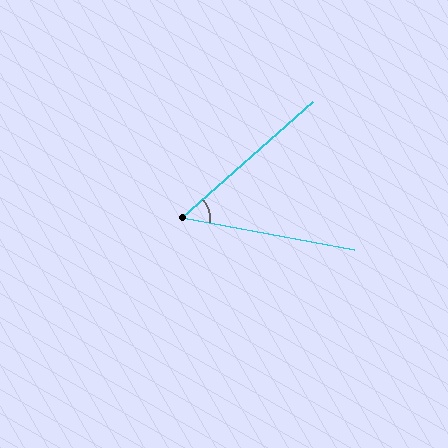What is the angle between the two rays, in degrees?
Approximately 52 degrees.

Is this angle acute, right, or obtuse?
It is acute.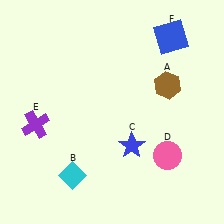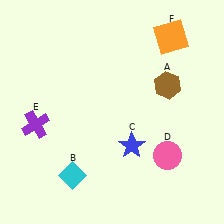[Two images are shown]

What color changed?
The square (F) changed from blue in Image 1 to orange in Image 2.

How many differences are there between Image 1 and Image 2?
There is 1 difference between the two images.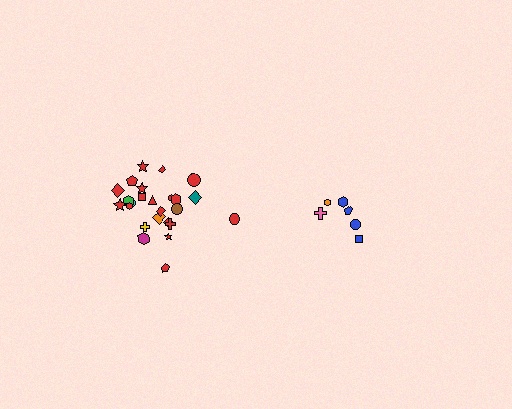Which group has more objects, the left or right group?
The left group.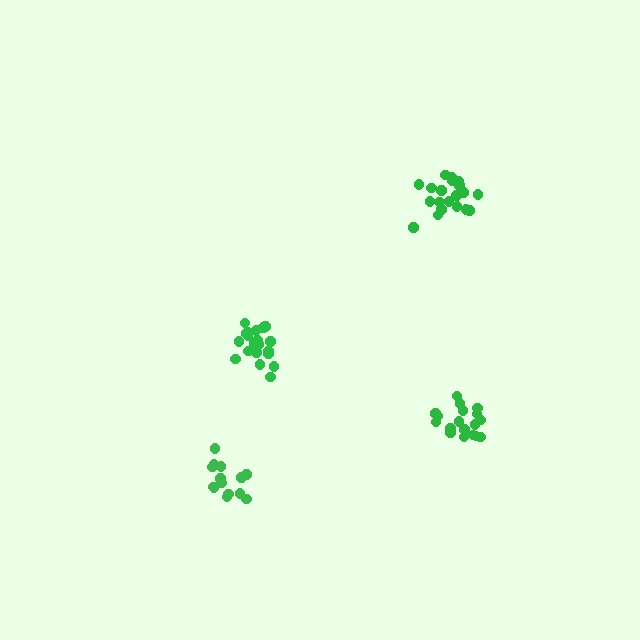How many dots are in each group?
Group 1: 18 dots, Group 2: 21 dots, Group 3: 21 dots, Group 4: 15 dots (75 total).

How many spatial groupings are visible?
There are 4 spatial groupings.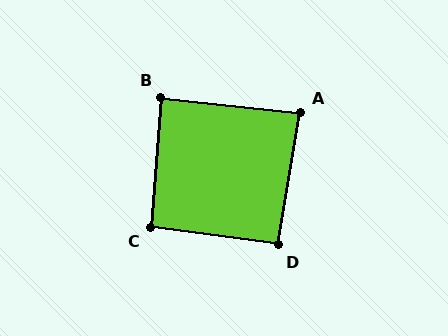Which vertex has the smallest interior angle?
A, at approximately 87 degrees.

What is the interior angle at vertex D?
Approximately 92 degrees (approximately right).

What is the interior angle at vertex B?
Approximately 88 degrees (approximately right).